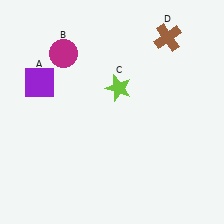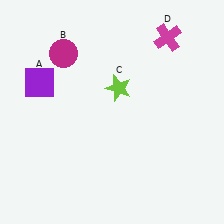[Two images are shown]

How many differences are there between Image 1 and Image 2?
There is 1 difference between the two images.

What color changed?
The cross (D) changed from brown in Image 1 to magenta in Image 2.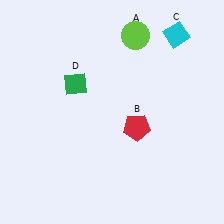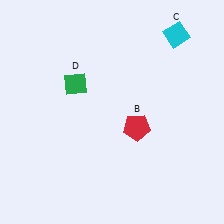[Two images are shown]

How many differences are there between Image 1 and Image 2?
There is 1 difference between the two images.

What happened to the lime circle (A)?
The lime circle (A) was removed in Image 2. It was in the top-right area of Image 1.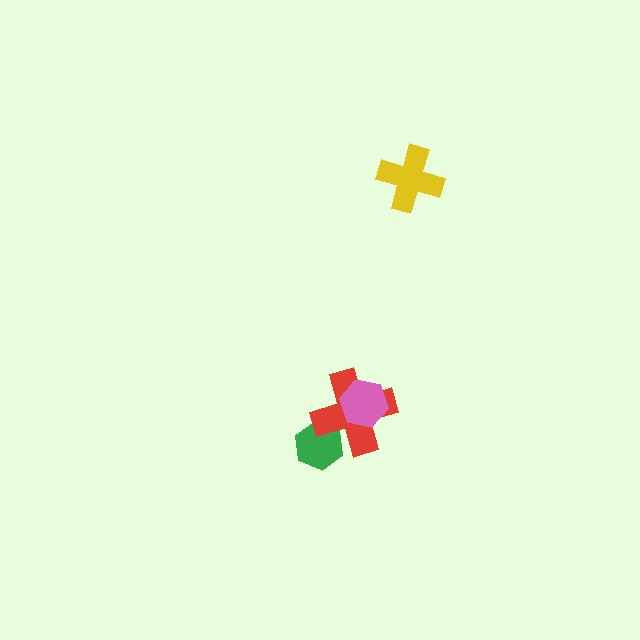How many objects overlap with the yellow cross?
0 objects overlap with the yellow cross.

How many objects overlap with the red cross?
2 objects overlap with the red cross.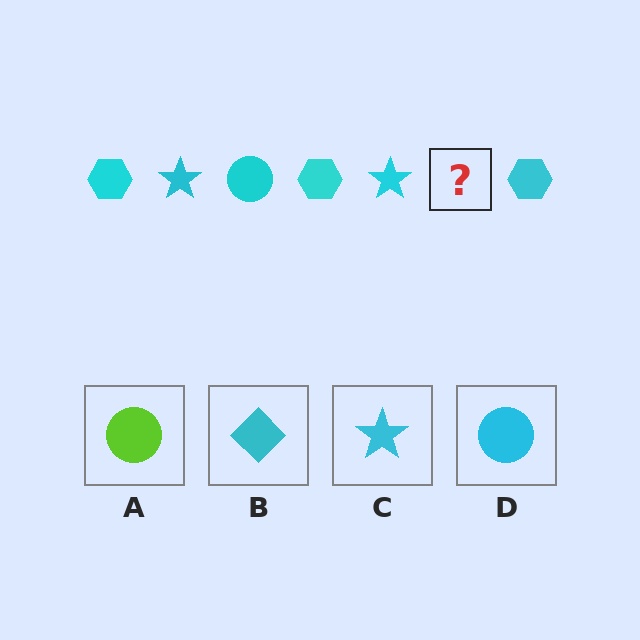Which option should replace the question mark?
Option D.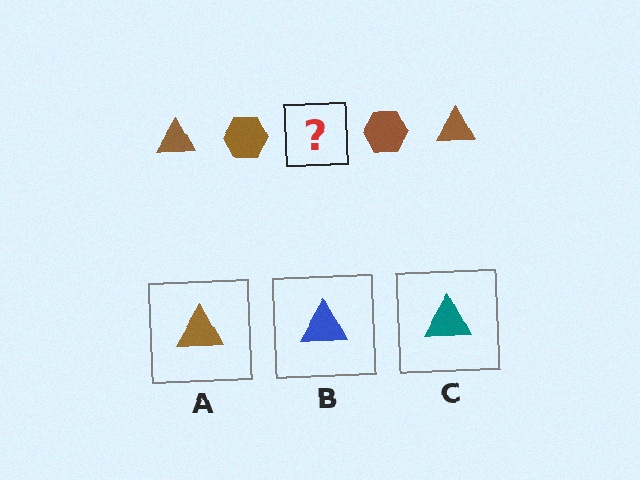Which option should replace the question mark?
Option A.